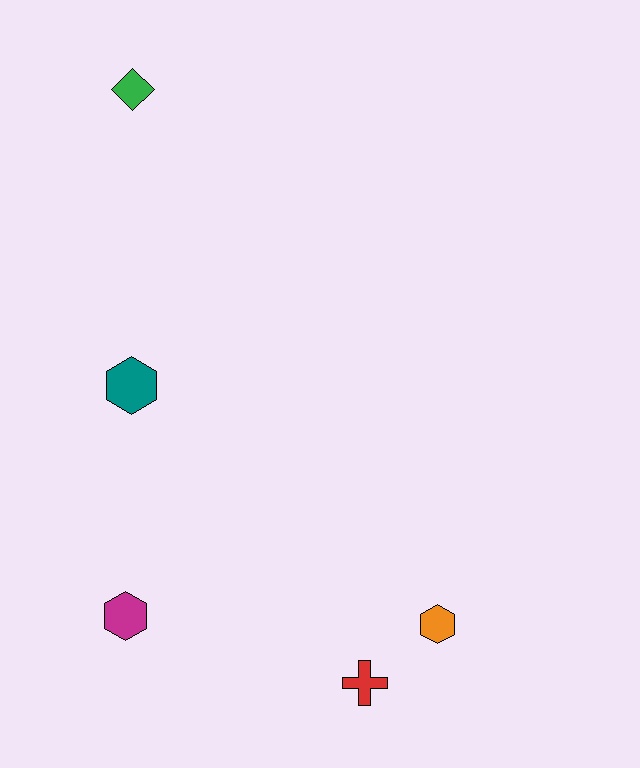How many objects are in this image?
There are 5 objects.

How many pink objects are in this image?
There are no pink objects.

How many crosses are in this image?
There is 1 cross.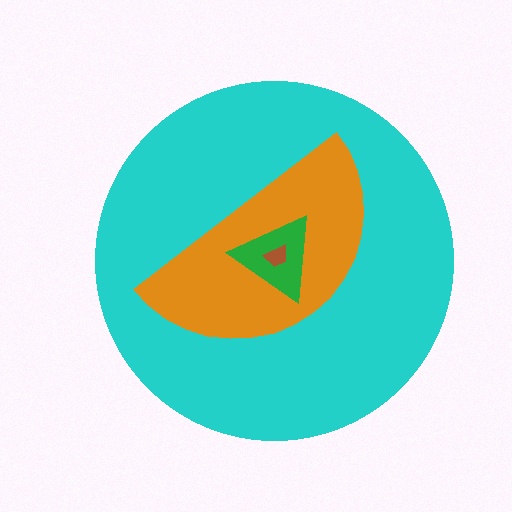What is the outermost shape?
The cyan circle.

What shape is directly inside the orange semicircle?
The green triangle.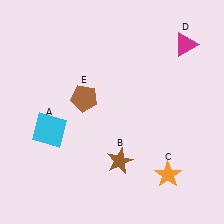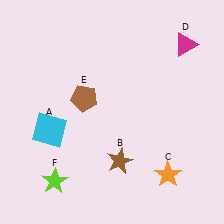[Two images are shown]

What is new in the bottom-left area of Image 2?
A lime star (F) was added in the bottom-left area of Image 2.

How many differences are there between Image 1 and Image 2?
There is 1 difference between the two images.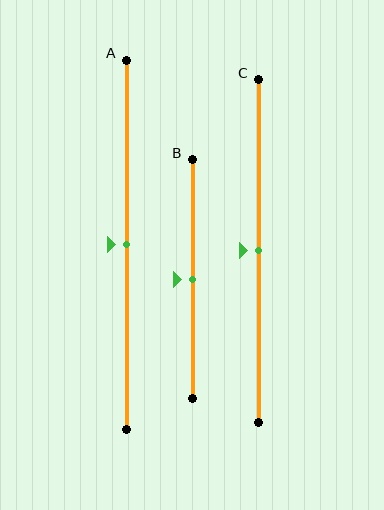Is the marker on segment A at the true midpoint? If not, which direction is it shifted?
Yes, the marker on segment A is at the true midpoint.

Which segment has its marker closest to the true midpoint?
Segment A has its marker closest to the true midpoint.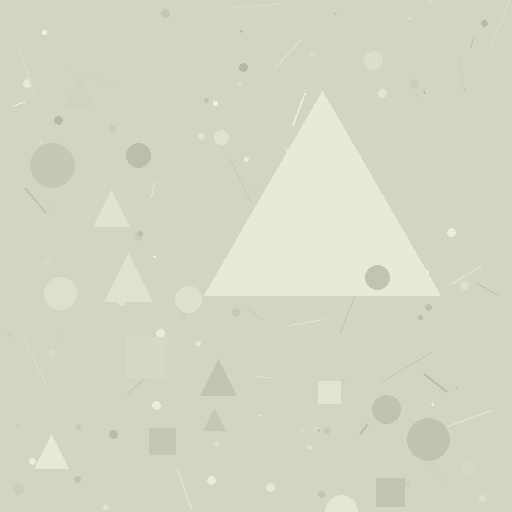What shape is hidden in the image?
A triangle is hidden in the image.